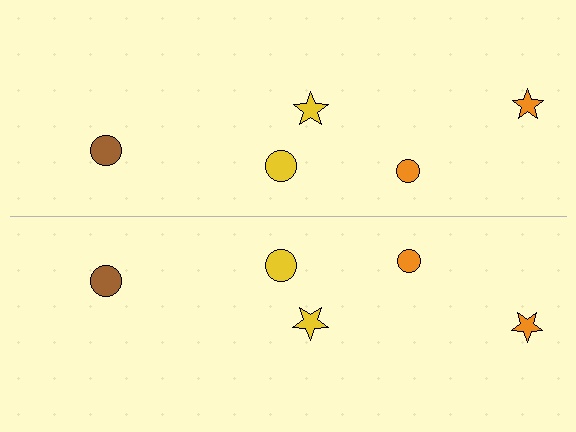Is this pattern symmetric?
Yes, this pattern has bilateral (reflection) symmetry.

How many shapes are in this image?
There are 10 shapes in this image.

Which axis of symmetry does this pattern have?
The pattern has a horizontal axis of symmetry running through the center of the image.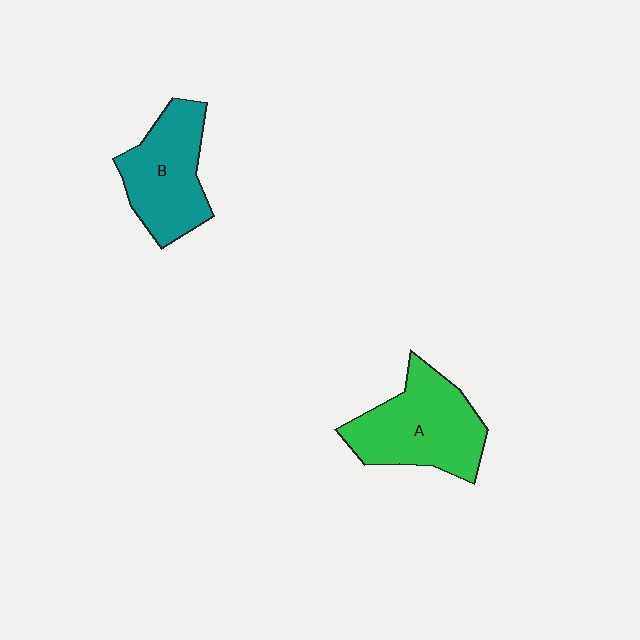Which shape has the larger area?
Shape A (green).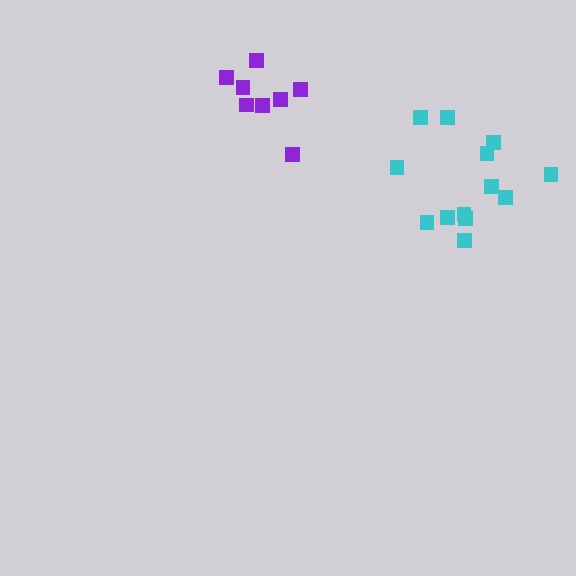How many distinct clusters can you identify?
There are 2 distinct clusters.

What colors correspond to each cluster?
The clusters are colored: cyan, purple.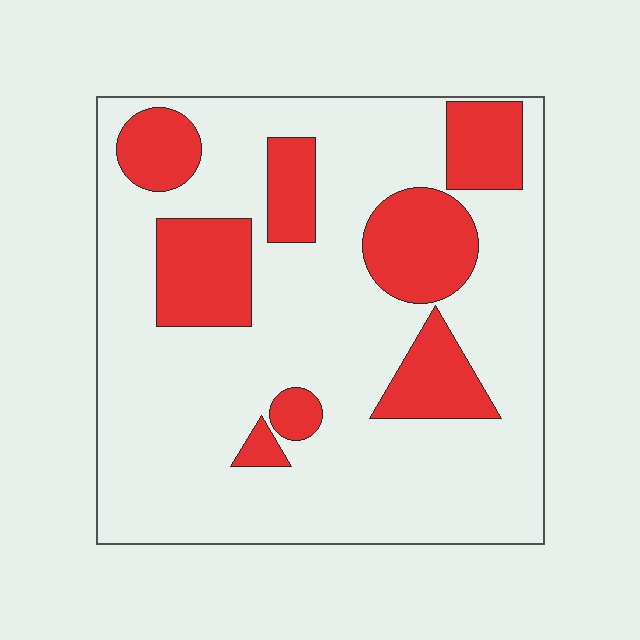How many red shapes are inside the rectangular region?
8.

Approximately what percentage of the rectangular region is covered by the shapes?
Approximately 25%.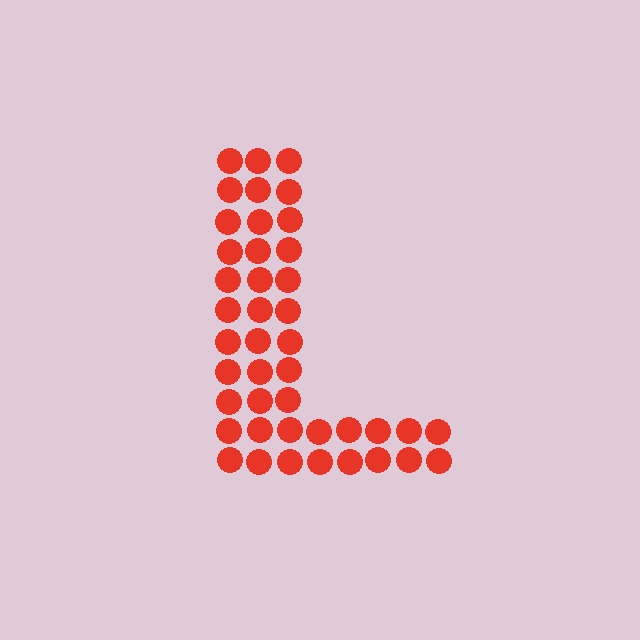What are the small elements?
The small elements are circles.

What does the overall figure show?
The overall figure shows the letter L.